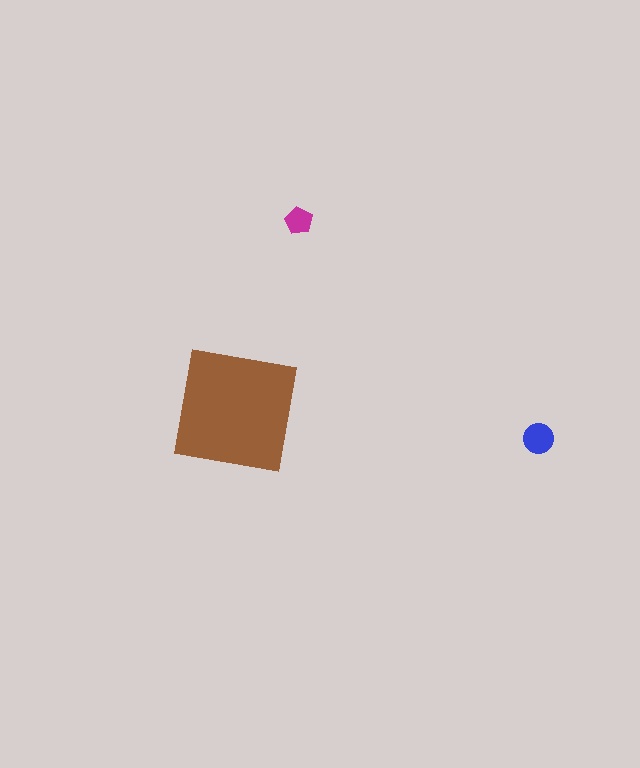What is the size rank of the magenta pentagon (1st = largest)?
3rd.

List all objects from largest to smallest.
The brown square, the blue circle, the magenta pentagon.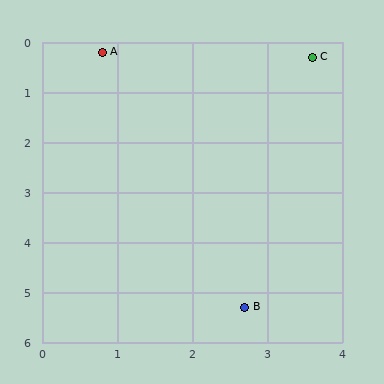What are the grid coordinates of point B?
Point B is at approximately (2.7, 5.3).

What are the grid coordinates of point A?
Point A is at approximately (0.8, 0.2).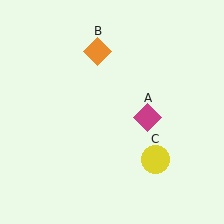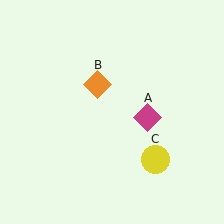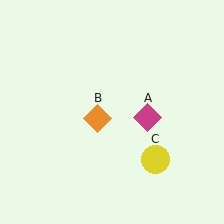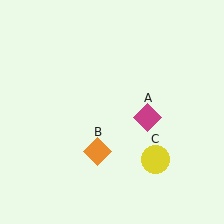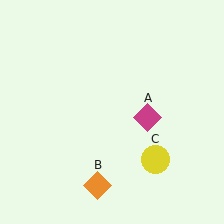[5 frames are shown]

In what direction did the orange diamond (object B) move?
The orange diamond (object B) moved down.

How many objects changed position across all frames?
1 object changed position: orange diamond (object B).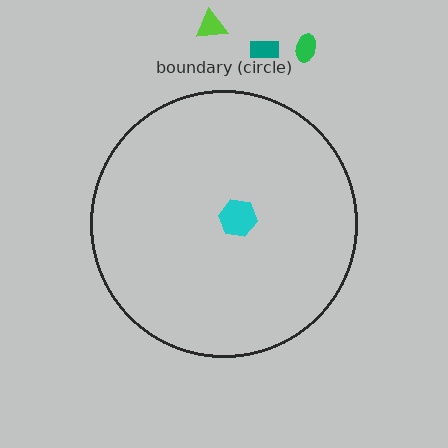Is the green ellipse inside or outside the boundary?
Outside.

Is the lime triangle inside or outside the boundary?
Outside.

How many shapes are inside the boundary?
1 inside, 3 outside.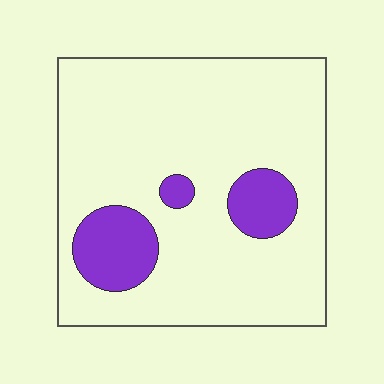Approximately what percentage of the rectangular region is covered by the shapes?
Approximately 15%.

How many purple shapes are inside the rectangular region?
3.